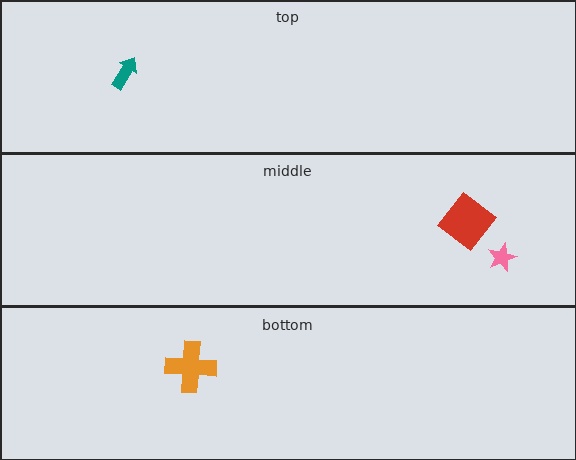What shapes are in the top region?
The teal arrow.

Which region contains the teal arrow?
The top region.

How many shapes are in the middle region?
2.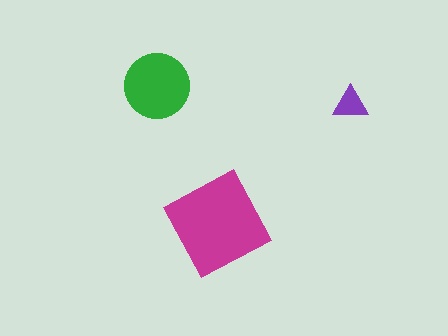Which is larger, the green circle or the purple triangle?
The green circle.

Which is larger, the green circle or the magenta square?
The magenta square.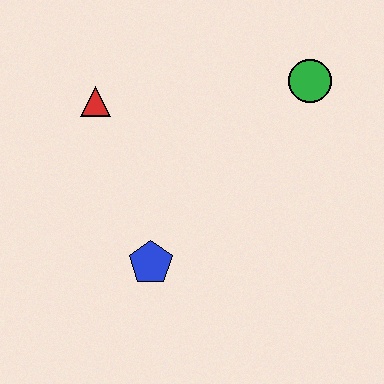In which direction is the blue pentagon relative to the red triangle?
The blue pentagon is below the red triangle.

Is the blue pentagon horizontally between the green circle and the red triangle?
Yes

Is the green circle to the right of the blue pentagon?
Yes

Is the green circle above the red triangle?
Yes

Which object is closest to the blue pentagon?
The red triangle is closest to the blue pentagon.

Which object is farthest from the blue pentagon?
The green circle is farthest from the blue pentagon.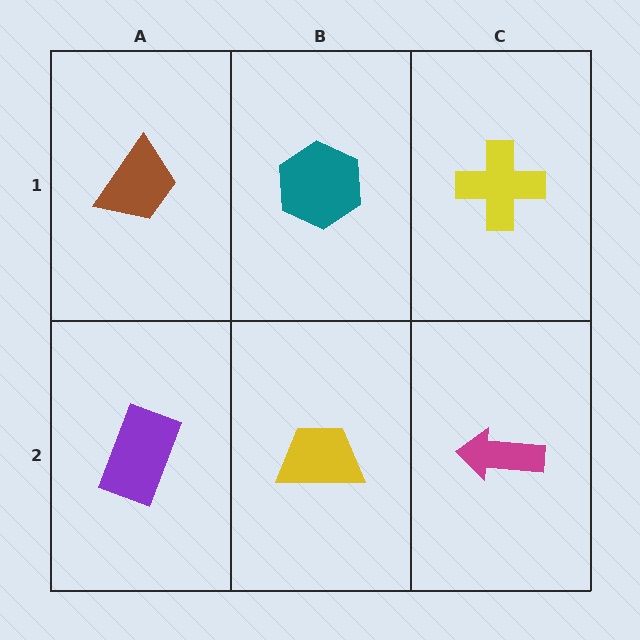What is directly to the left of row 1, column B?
A brown trapezoid.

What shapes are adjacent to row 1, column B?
A yellow trapezoid (row 2, column B), a brown trapezoid (row 1, column A), a yellow cross (row 1, column C).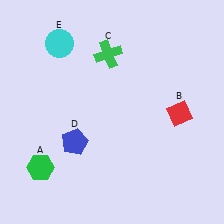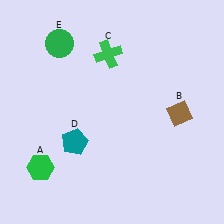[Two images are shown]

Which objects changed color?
B changed from red to brown. D changed from blue to teal. E changed from cyan to green.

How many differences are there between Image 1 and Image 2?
There are 3 differences between the two images.